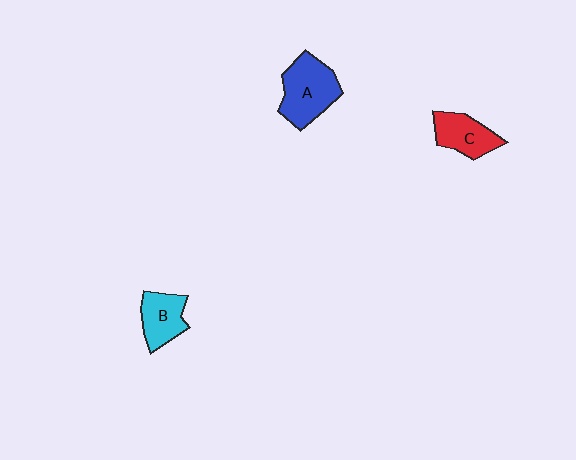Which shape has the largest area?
Shape A (blue).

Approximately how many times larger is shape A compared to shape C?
Approximately 1.4 times.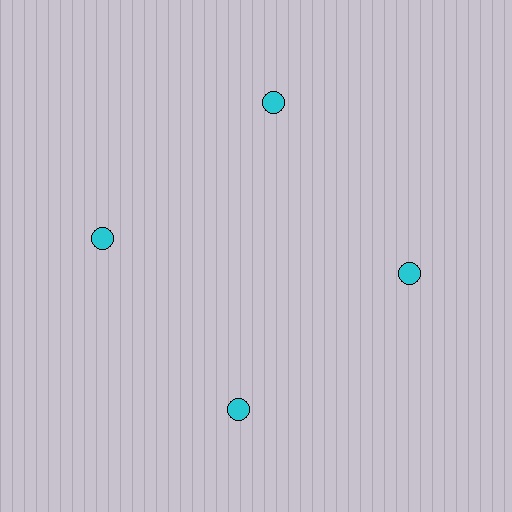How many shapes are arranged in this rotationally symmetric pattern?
There are 4 shapes, arranged in 4 groups of 1.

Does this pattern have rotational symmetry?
Yes, this pattern has 4-fold rotational symmetry. It looks the same after rotating 90 degrees around the center.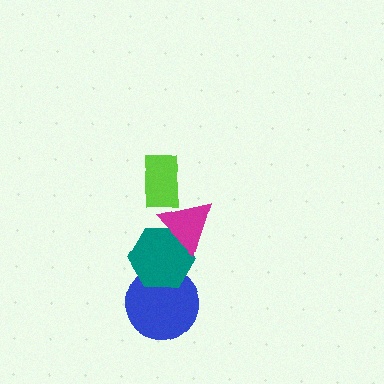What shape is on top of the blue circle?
The teal hexagon is on top of the blue circle.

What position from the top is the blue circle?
The blue circle is 4th from the top.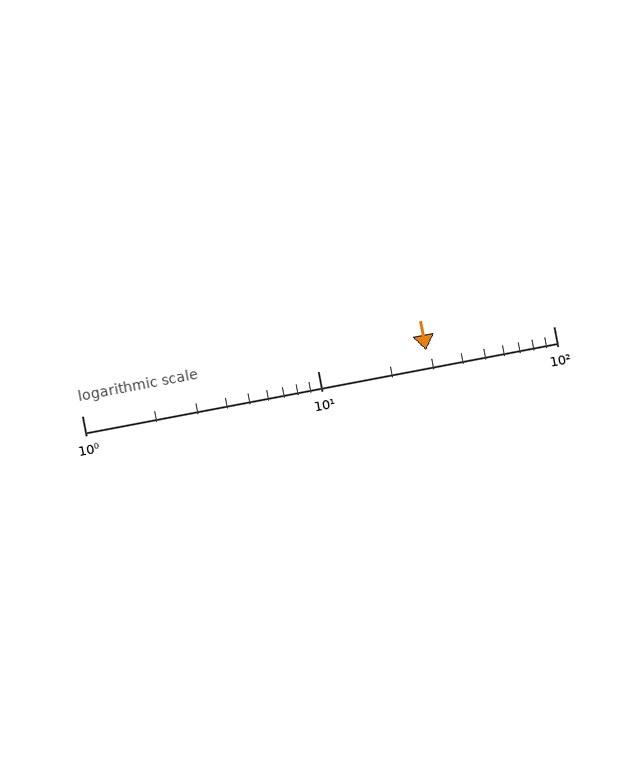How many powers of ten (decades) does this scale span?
The scale spans 2 decades, from 1 to 100.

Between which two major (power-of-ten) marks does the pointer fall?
The pointer is between 10 and 100.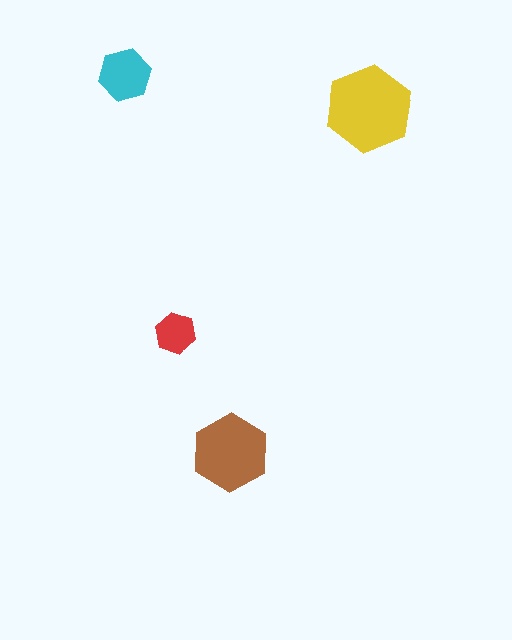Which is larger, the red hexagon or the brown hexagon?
The brown one.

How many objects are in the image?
There are 4 objects in the image.